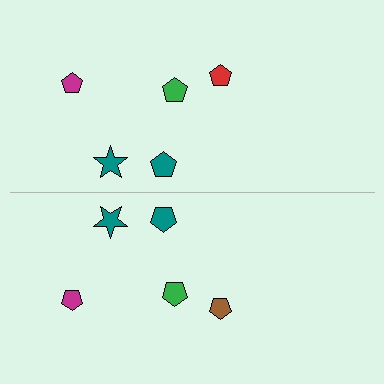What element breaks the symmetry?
The brown pentagon on the bottom side breaks the symmetry — its mirror counterpart is red.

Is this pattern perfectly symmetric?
No, the pattern is not perfectly symmetric. The brown pentagon on the bottom side breaks the symmetry — its mirror counterpart is red.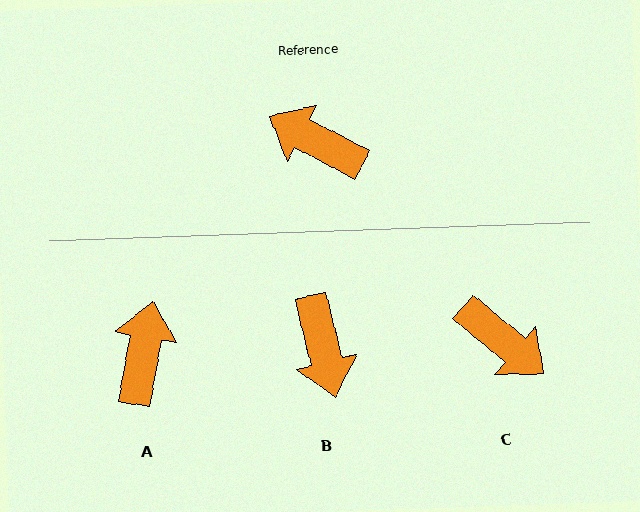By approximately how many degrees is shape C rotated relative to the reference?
Approximately 168 degrees counter-clockwise.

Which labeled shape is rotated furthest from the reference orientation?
C, about 168 degrees away.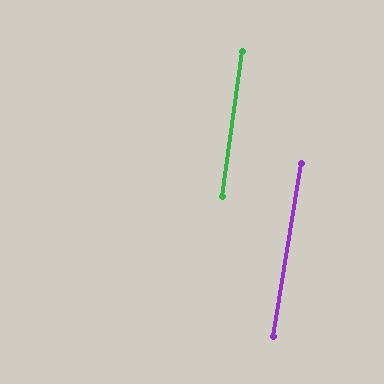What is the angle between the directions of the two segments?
Approximately 1 degree.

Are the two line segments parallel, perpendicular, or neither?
Parallel — their directions differ by only 1.2°.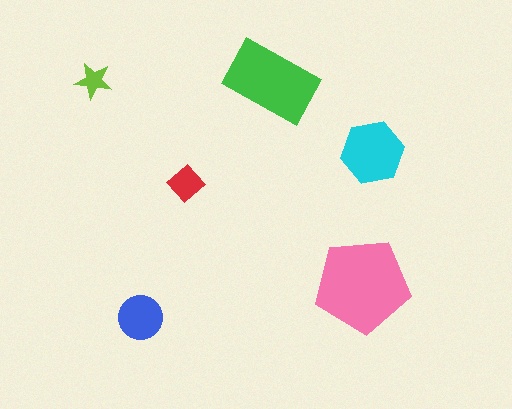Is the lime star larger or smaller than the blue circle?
Smaller.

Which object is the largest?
The pink pentagon.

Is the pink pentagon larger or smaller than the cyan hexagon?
Larger.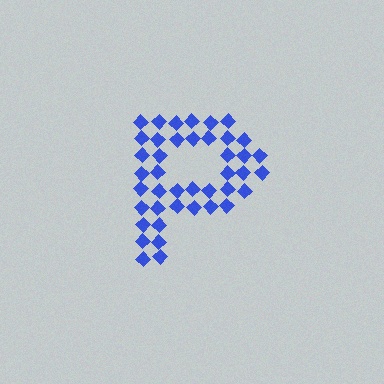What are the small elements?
The small elements are diamonds.